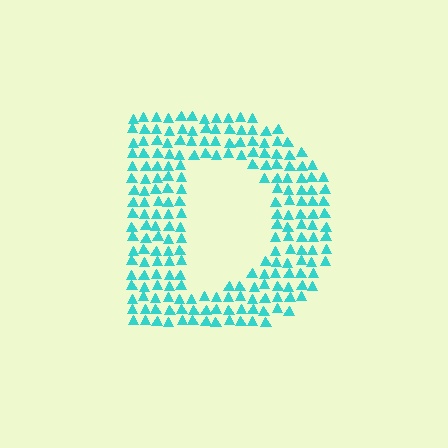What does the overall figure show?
The overall figure shows the letter D.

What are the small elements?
The small elements are triangles.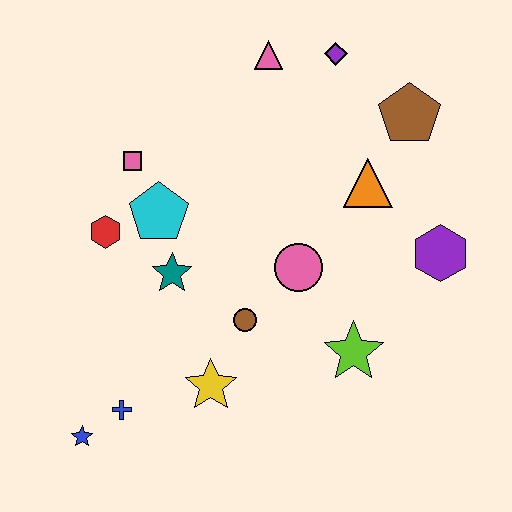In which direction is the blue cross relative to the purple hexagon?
The blue cross is to the left of the purple hexagon.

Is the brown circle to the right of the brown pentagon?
No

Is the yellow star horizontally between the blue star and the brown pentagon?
Yes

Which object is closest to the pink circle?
The brown circle is closest to the pink circle.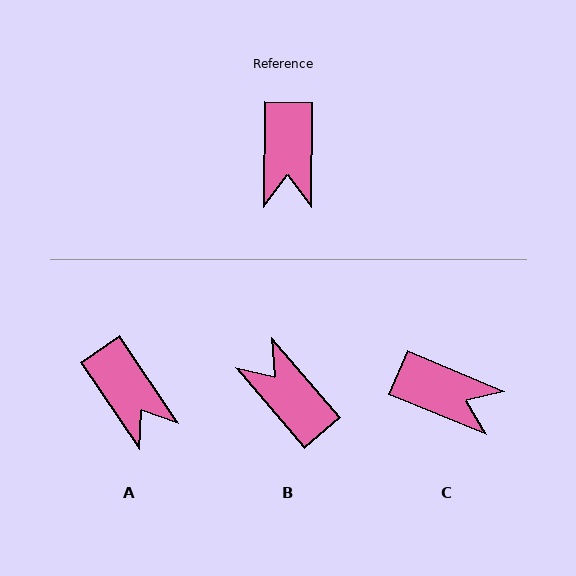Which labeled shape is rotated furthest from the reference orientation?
B, about 139 degrees away.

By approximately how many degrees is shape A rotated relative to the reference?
Approximately 34 degrees counter-clockwise.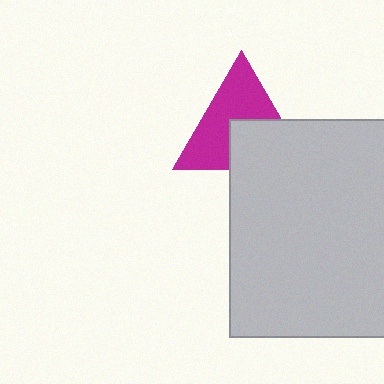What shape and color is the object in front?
The object in front is a light gray square.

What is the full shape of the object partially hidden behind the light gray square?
The partially hidden object is a magenta triangle.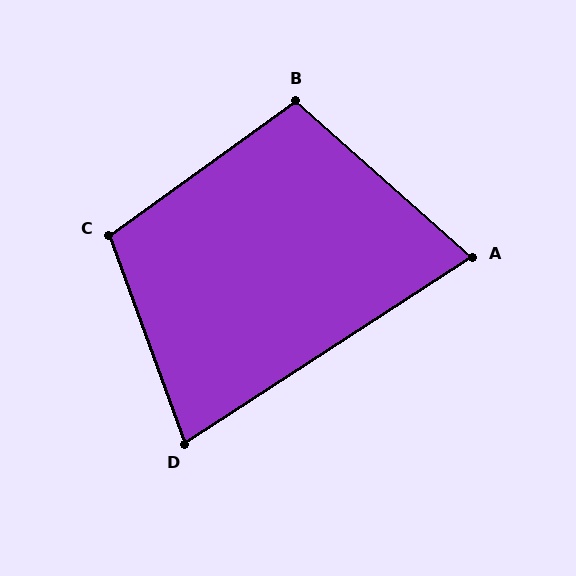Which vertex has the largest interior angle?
C, at approximately 106 degrees.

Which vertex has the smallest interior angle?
A, at approximately 74 degrees.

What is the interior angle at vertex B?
Approximately 103 degrees (obtuse).